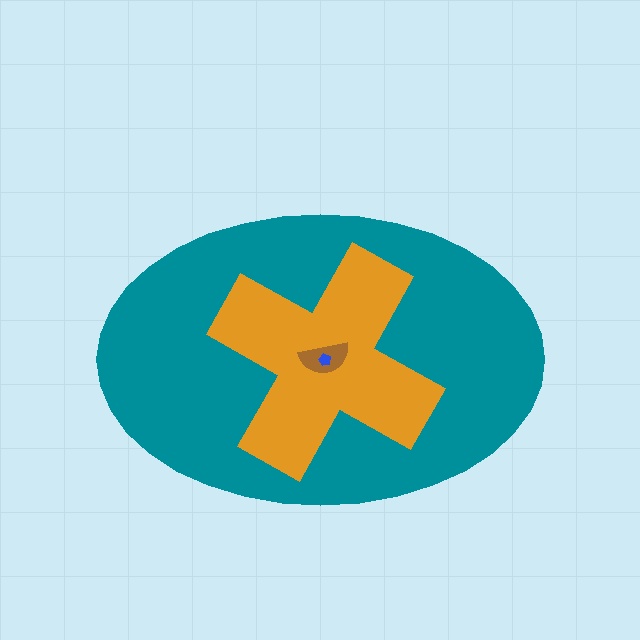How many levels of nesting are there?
4.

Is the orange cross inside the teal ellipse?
Yes.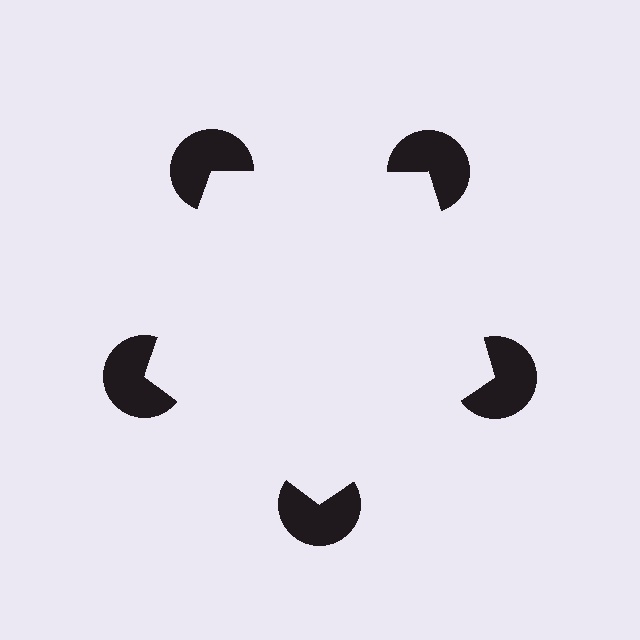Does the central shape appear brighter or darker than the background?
It typically appears slightly brighter than the background, even though no actual brightness change is drawn.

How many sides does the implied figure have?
5 sides.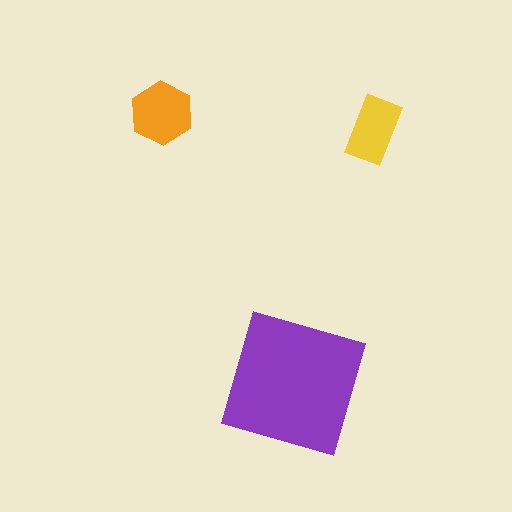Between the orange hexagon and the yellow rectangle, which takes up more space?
The orange hexagon.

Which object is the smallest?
The yellow rectangle.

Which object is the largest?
The purple square.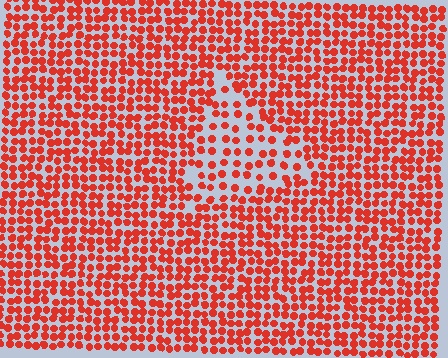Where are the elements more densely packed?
The elements are more densely packed outside the triangle boundary.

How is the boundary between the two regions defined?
The boundary is defined by a change in element density (approximately 1.9x ratio). All elements are the same color, size, and shape.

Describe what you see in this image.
The image contains small red elements arranged at two different densities. A triangle-shaped region is visible where the elements are less densely packed than the surrounding area.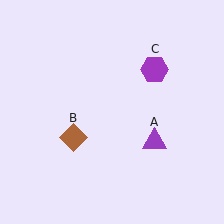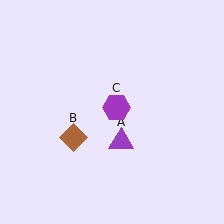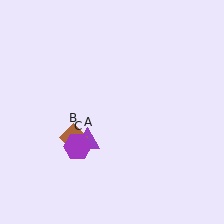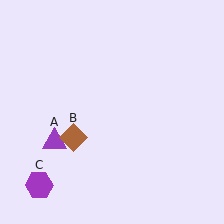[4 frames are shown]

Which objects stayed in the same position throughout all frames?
Brown diamond (object B) remained stationary.